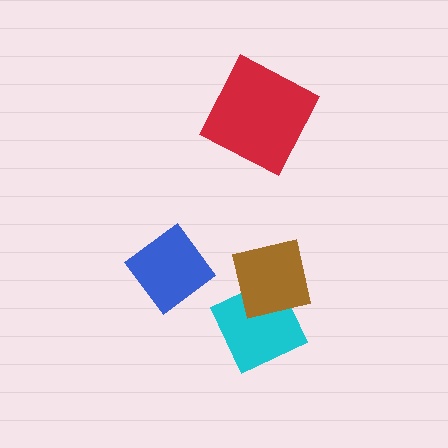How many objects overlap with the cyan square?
1 object overlaps with the cyan square.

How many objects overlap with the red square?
0 objects overlap with the red square.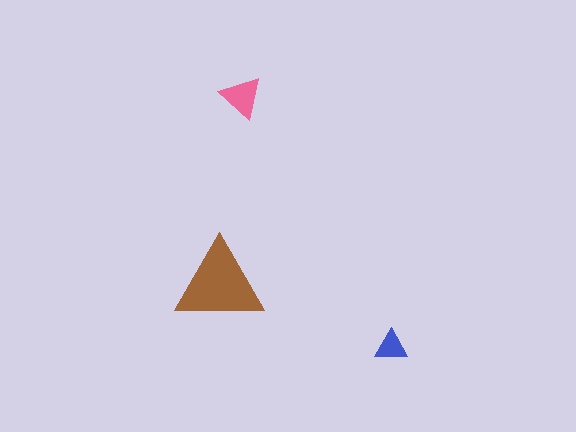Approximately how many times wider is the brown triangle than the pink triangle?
About 2 times wider.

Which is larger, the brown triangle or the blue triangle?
The brown one.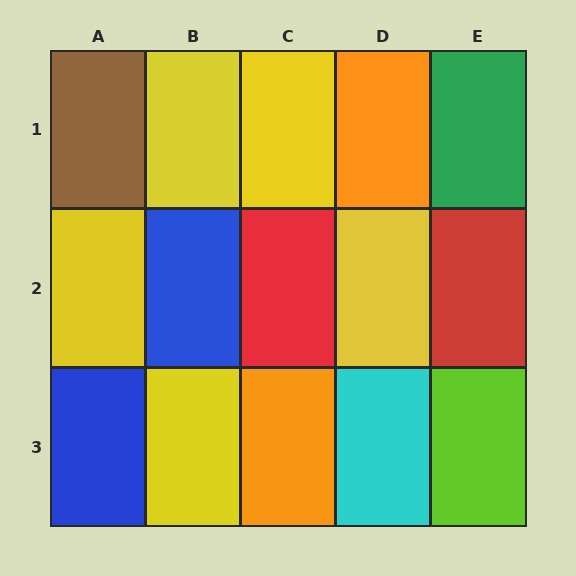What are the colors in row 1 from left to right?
Brown, yellow, yellow, orange, green.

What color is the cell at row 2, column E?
Red.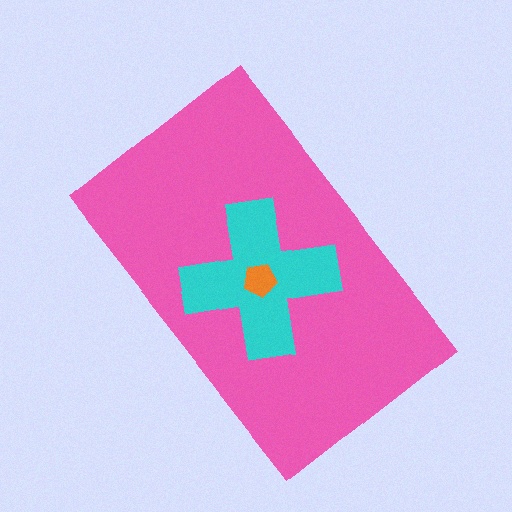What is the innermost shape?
The orange pentagon.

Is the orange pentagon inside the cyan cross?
Yes.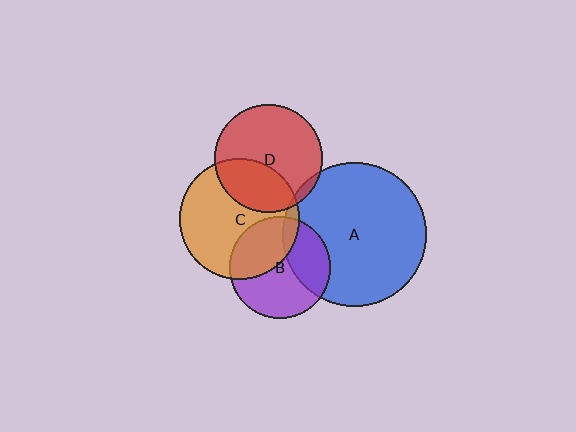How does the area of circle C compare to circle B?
Approximately 1.4 times.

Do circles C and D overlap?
Yes.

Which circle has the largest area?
Circle A (blue).